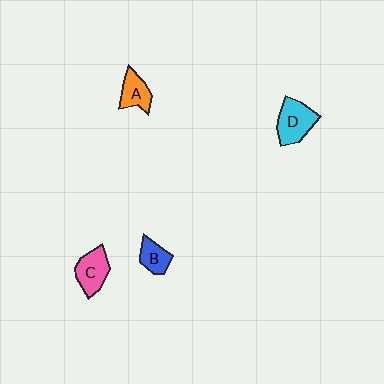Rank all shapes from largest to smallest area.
From largest to smallest: D (cyan), C (pink), A (orange), B (blue).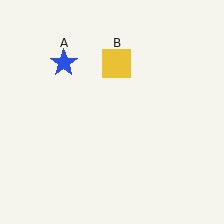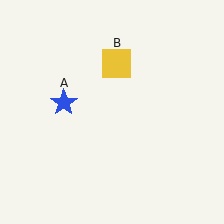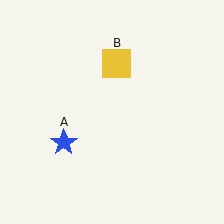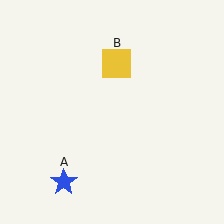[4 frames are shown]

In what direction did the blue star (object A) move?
The blue star (object A) moved down.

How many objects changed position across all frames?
1 object changed position: blue star (object A).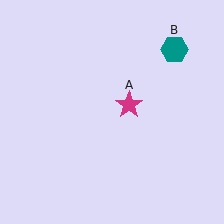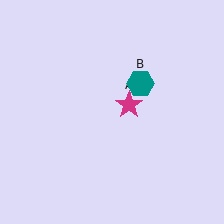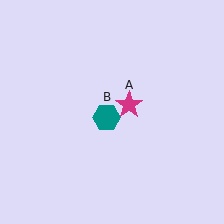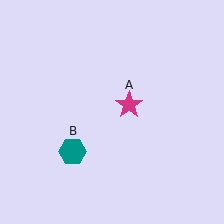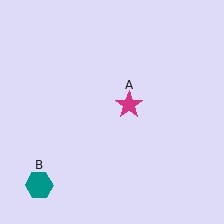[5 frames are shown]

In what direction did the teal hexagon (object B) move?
The teal hexagon (object B) moved down and to the left.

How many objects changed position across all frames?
1 object changed position: teal hexagon (object B).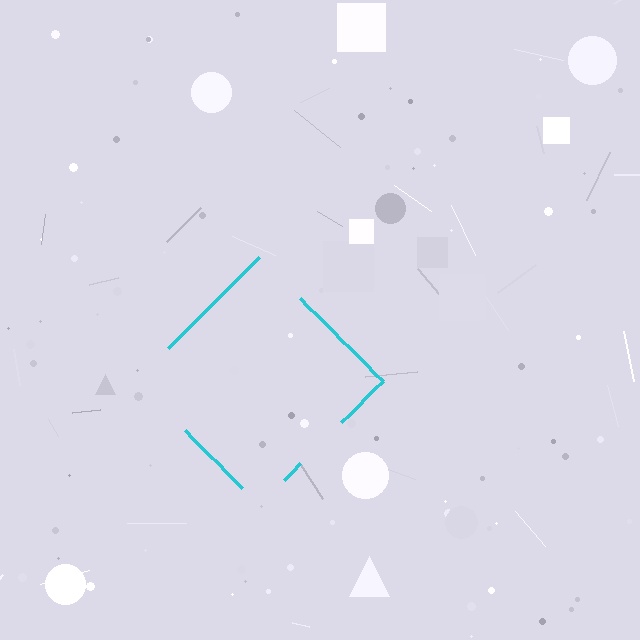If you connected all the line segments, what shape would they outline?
They would outline a diamond.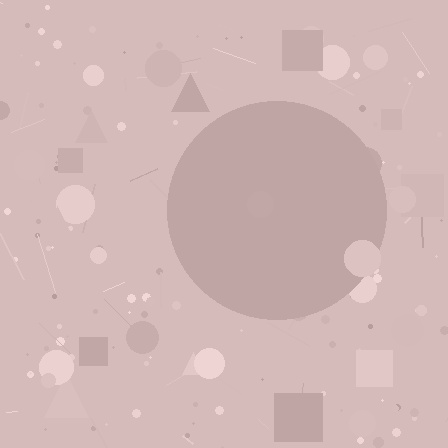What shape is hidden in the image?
A circle is hidden in the image.